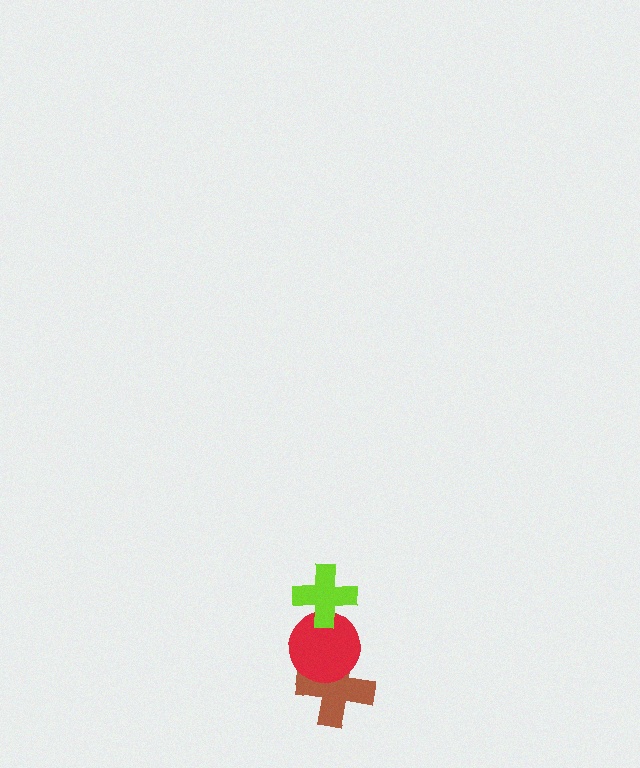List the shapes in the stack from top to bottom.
From top to bottom: the lime cross, the red circle, the brown cross.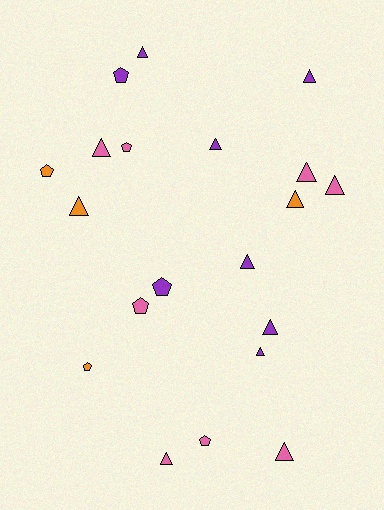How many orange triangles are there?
There are 2 orange triangles.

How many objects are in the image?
There are 20 objects.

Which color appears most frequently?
Purple, with 8 objects.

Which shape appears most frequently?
Triangle, with 13 objects.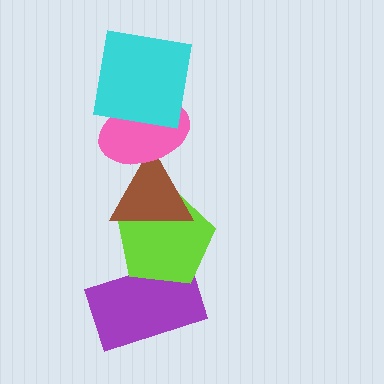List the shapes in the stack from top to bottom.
From top to bottom: the cyan square, the pink ellipse, the brown triangle, the lime pentagon, the purple rectangle.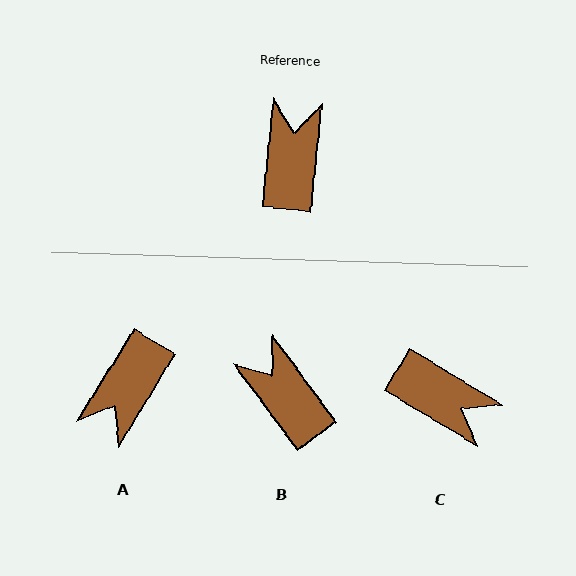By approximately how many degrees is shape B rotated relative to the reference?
Approximately 43 degrees counter-clockwise.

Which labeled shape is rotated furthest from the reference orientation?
A, about 155 degrees away.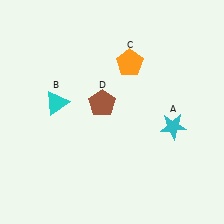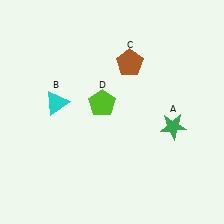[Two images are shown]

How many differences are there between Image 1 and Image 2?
There are 3 differences between the two images.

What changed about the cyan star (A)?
In Image 1, A is cyan. In Image 2, it changed to green.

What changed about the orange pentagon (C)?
In Image 1, C is orange. In Image 2, it changed to brown.